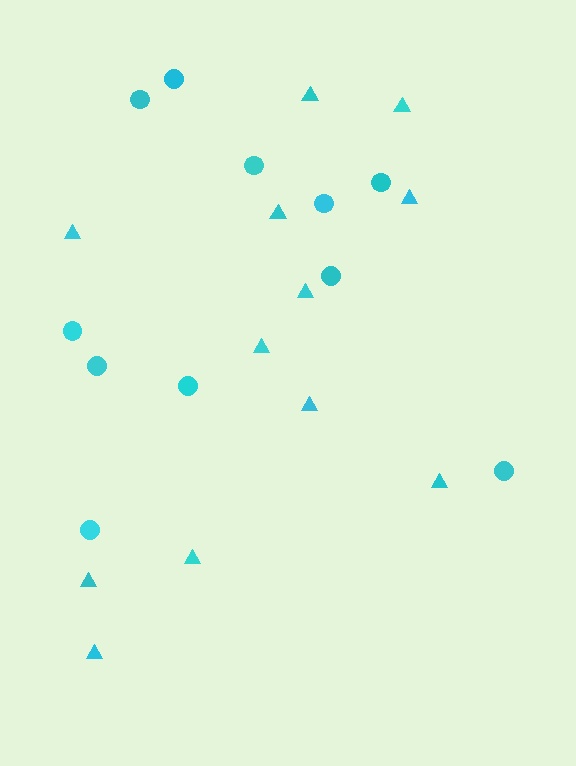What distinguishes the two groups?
There are 2 groups: one group of triangles (12) and one group of circles (11).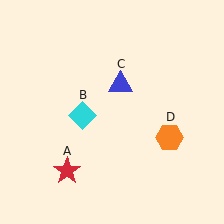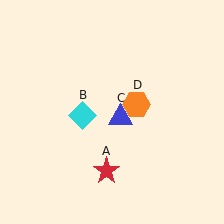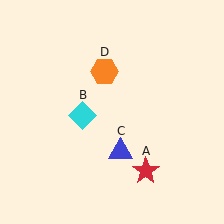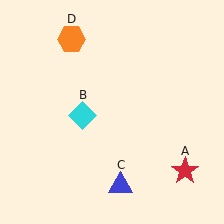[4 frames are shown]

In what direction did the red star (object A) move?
The red star (object A) moved right.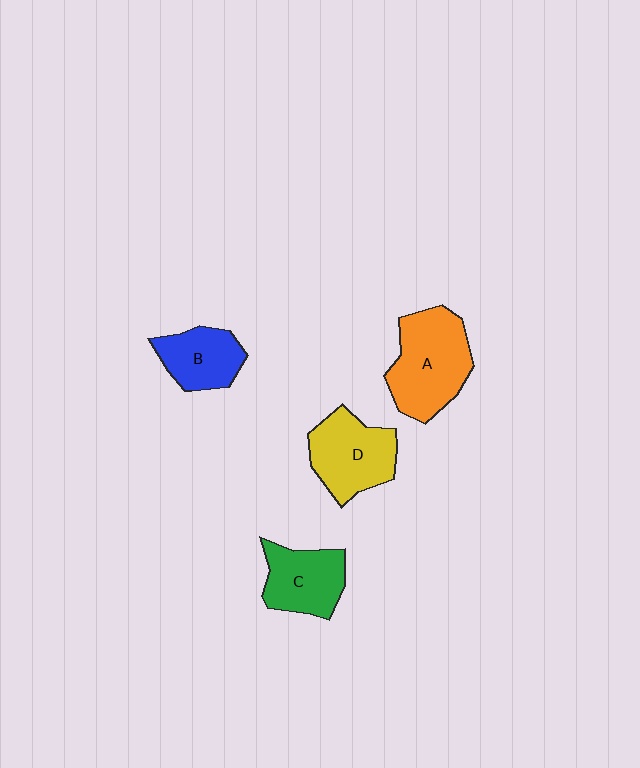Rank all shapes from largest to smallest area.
From largest to smallest: A (orange), D (yellow), C (green), B (blue).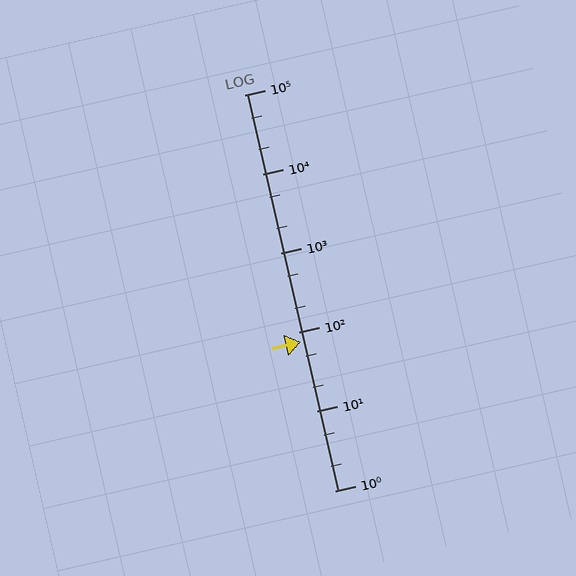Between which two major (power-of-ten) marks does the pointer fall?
The pointer is between 10 and 100.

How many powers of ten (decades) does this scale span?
The scale spans 5 decades, from 1 to 100000.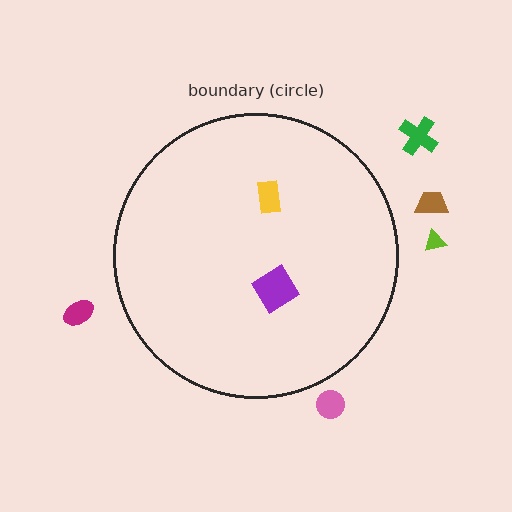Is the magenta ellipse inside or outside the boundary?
Outside.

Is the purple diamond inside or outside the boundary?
Inside.